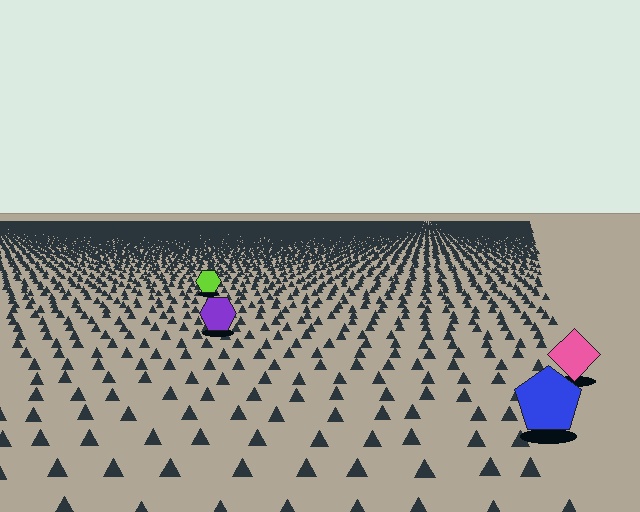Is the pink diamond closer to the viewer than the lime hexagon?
Yes. The pink diamond is closer — you can tell from the texture gradient: the ground texture is coarser near it.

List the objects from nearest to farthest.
From nearest to farthest: the blue pentagon, the pink diamond, the purple hexagon, the lime hexagon.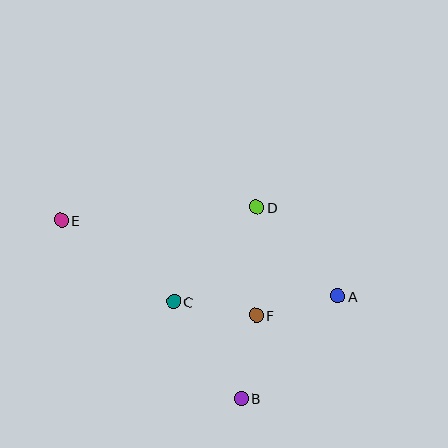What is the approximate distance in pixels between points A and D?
The distance between A and D is approximately 120 pixels.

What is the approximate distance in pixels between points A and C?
The distance between A and C is approximately 164 pixels.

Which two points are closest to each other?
Points C and F are closest to each other.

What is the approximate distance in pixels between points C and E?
The distance between C and E is approximately 139 pixels.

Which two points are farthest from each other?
Points A and E are farthest from each other.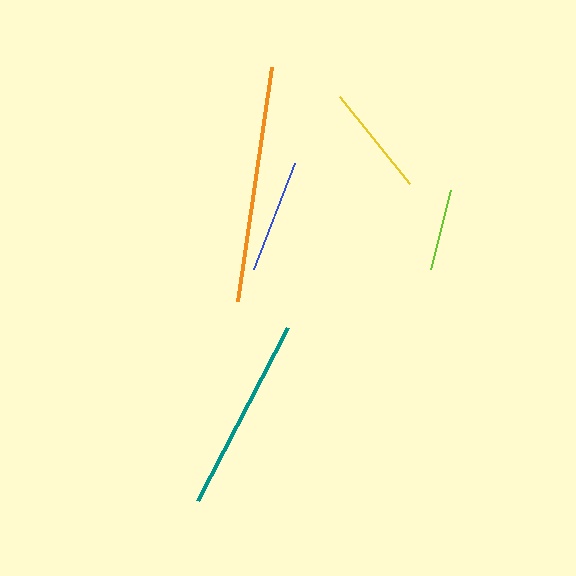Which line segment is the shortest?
The lime line is the shortest at approximately 81 pixels.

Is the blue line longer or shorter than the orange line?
The orange line is longer than the blue line.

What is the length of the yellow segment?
The yellow segment is approximately 112 pixels long.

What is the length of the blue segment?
The blue segment is approximately 113 pixels long.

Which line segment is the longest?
The orange line is the longest at approximately 236 pixels.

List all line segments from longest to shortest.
From longest to shortest: orange, teal, blue, yellow, lime.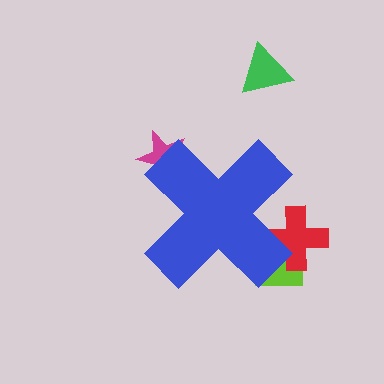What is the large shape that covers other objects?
A blue cross.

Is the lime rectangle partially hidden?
Yes, the lime rectangle is partially hidden behind the blue cross.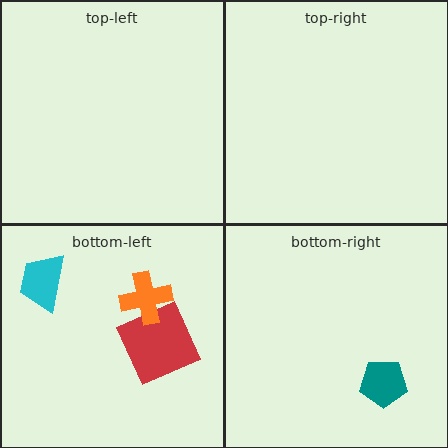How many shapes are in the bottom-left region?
3.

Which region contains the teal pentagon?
The bottom-right region.